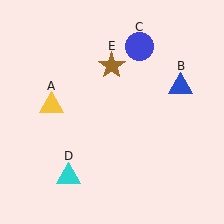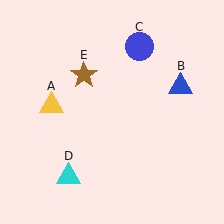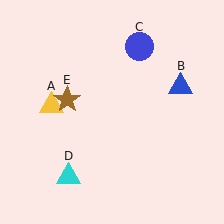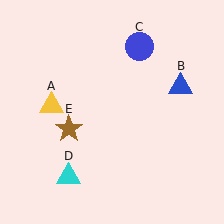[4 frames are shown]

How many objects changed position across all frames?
1 object changed position: brown star (object E).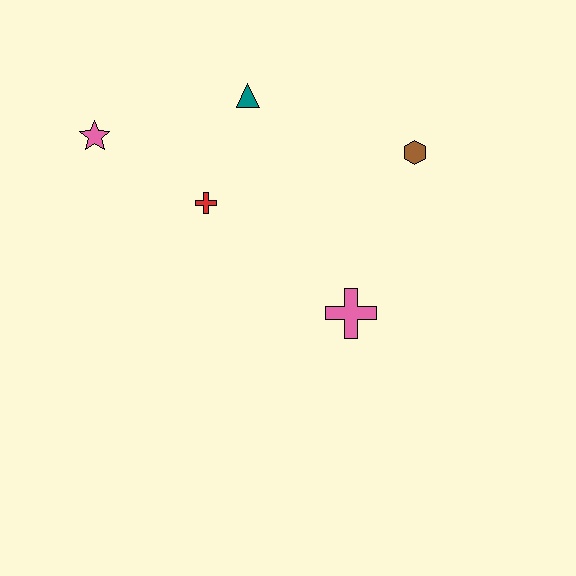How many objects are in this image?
There are 5 objects.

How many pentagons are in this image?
There are no pentagons.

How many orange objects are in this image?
There are no orange objects.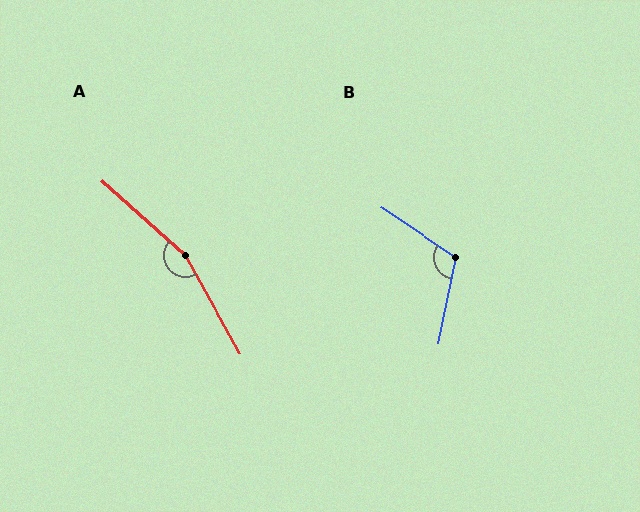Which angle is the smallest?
B, at approximately 112 degrees.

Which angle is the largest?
A, at approximately 161 degrees.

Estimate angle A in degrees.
Approximately 161 degrees.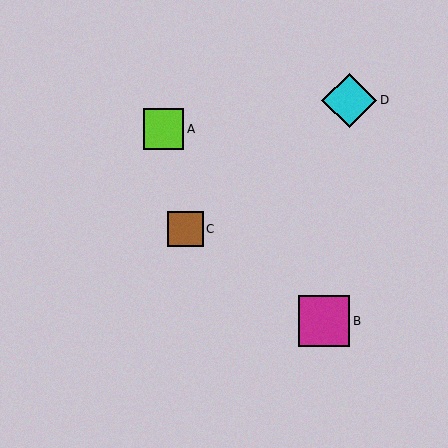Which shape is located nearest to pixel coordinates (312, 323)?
The magenta square (labeled B) at (324, 321) is nearest to that location.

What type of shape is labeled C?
Shape C is a brown square.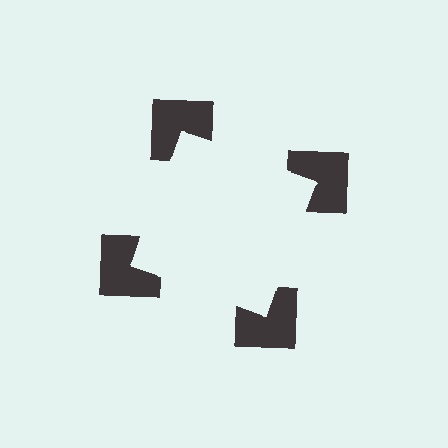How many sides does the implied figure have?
4 sides.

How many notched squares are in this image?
There are 4 — one at each vertex of the illusory square.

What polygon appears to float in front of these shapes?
An illusory square — its edges are inferred from the aligned wedge cuts in the notched squares, not physically drawn.